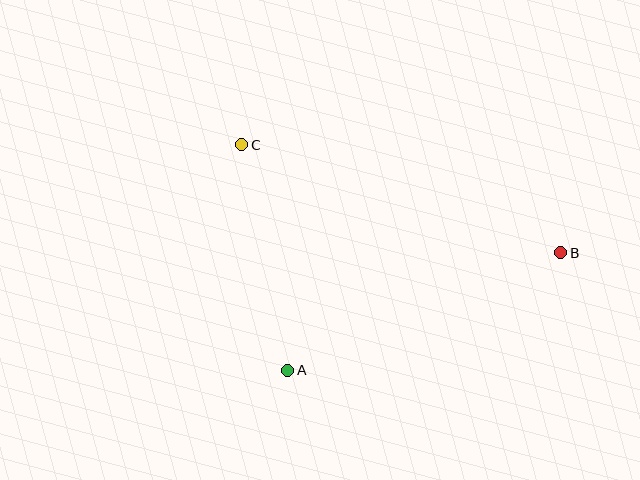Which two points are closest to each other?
Points A and C are closest to each other.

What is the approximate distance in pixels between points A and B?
The distance between A and B is approximately 297 pixels.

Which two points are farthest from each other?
Points B and C are farthest from each other.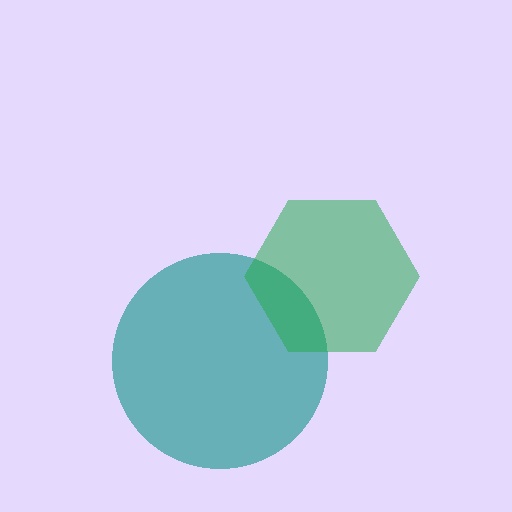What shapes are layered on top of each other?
The layered shapes are: a teal circle, a green hexagon.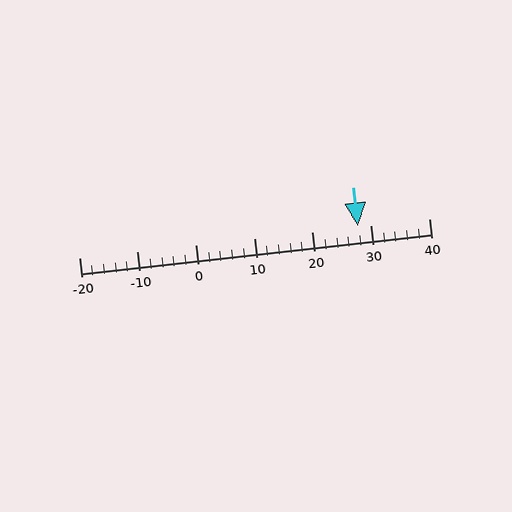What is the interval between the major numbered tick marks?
The major tick marks are spaced 10 units apart.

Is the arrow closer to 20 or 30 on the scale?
The arrow is closer to 30.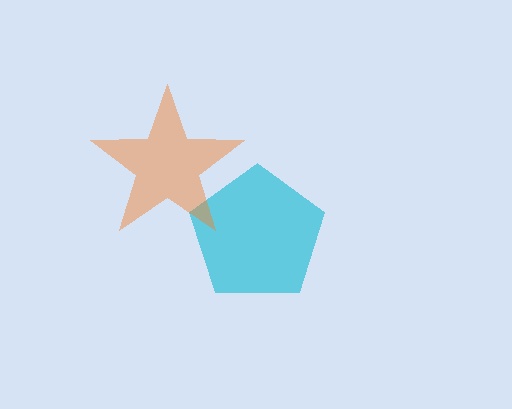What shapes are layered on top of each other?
The layered shapes are: a cyan pentagon, an orange star.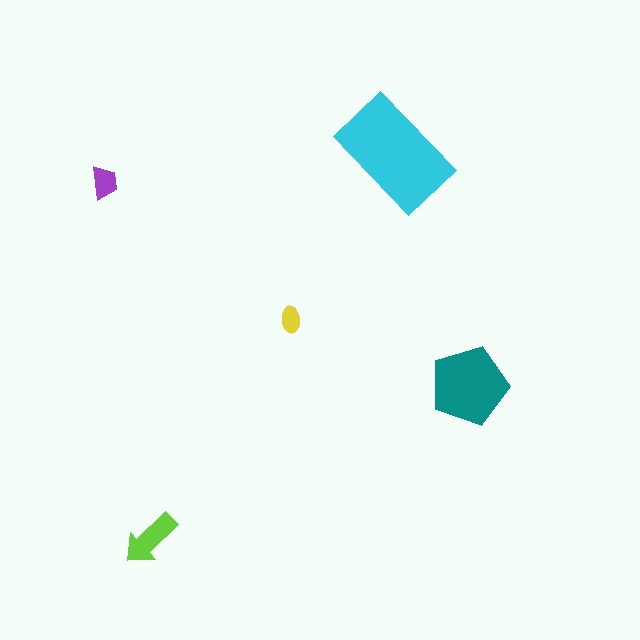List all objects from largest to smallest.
The cyan rectangle, the teal pentagon, the lime arrow, the purple trapezoid, the yellow ellipse.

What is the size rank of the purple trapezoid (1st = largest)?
4th.